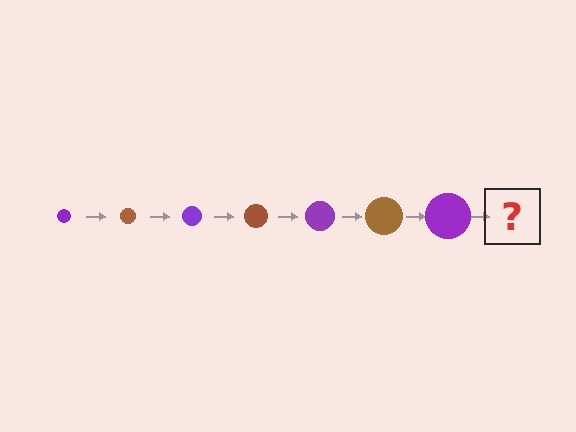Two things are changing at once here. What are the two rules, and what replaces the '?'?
The two rules are that the circle grows larger each step and the color cycles through purple and brown. The '?' should be a brown circle, larger than the previous one.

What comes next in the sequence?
The next element should be a brown circle, larger than the previous one.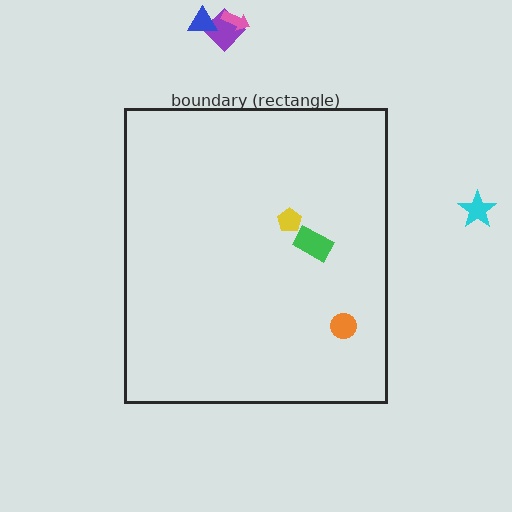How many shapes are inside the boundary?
3 inside, 4 outside.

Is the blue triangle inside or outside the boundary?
Outside.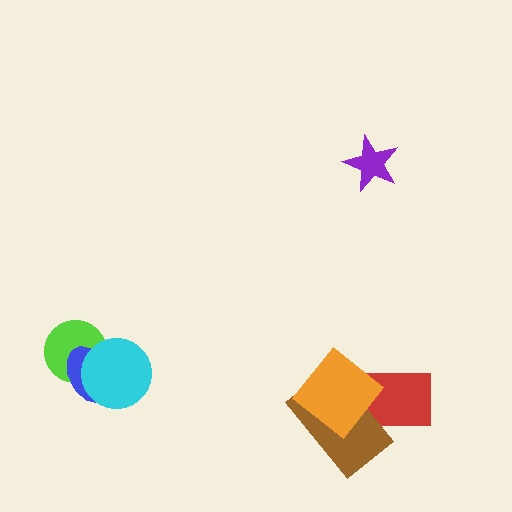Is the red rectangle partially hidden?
Yes, it is partially covered by another shape.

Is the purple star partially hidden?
No, no other shape covers it.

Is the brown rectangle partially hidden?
Yes, it is partially covered by another shape.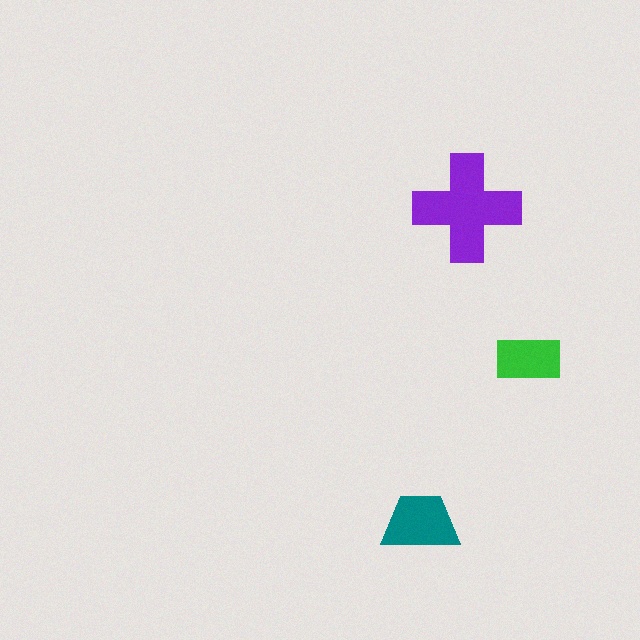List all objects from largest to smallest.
The purple cross, the teal trapezoid, the green rectangle.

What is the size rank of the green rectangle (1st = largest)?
3rd.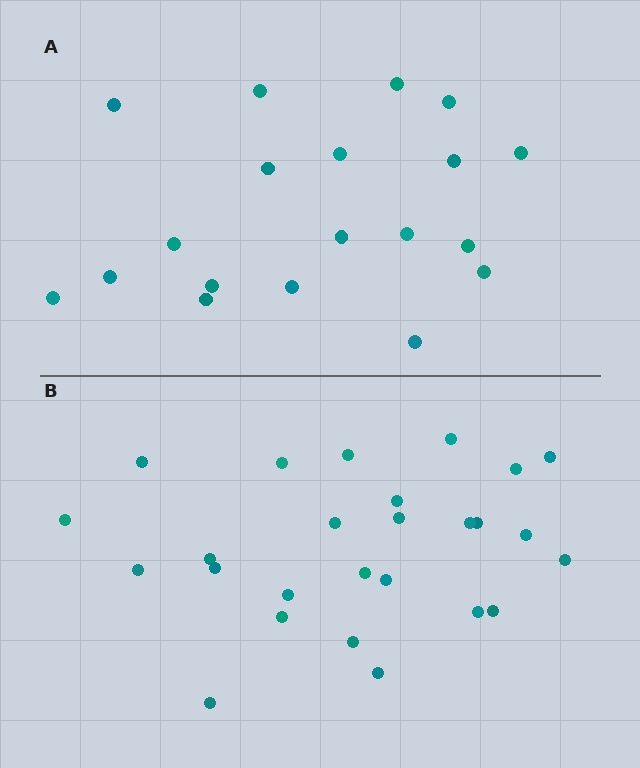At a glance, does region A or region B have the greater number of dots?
Region B (the bottom region) has more dots.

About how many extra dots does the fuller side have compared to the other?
Region B has roughly 8 or so more dots than region A.